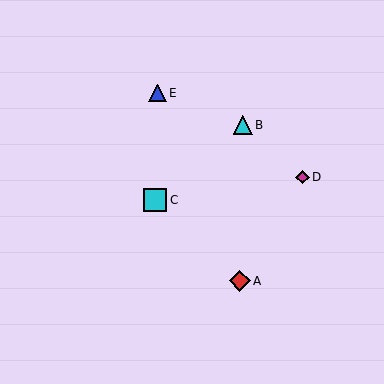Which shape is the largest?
The cyan square (labeled C) is the largest.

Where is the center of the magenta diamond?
The center of the magenta diamond is at (303, 177).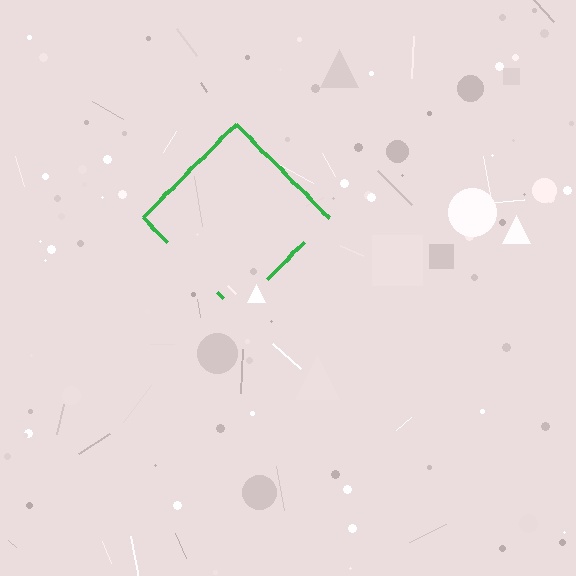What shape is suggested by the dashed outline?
The dashed outline suggests a diamond.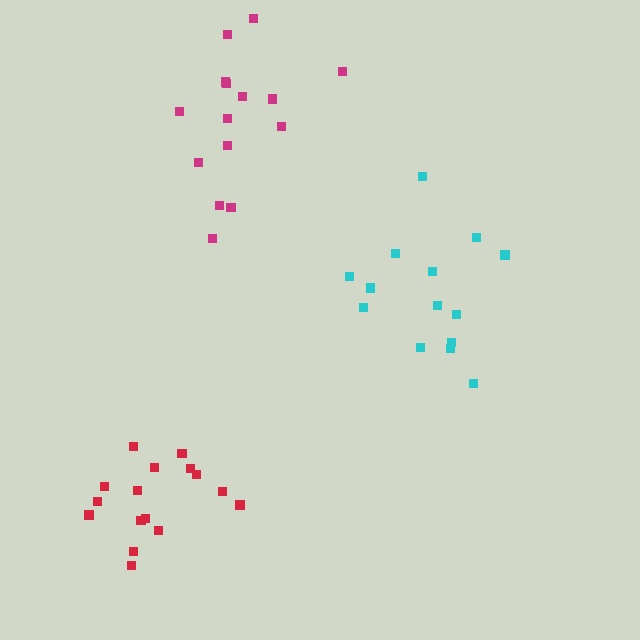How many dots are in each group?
Group 1: 16 dots, Group 2: 14 dots, Group 3: 15 dots (45 total).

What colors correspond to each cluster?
The clusters are colored: red, cyan, magenta.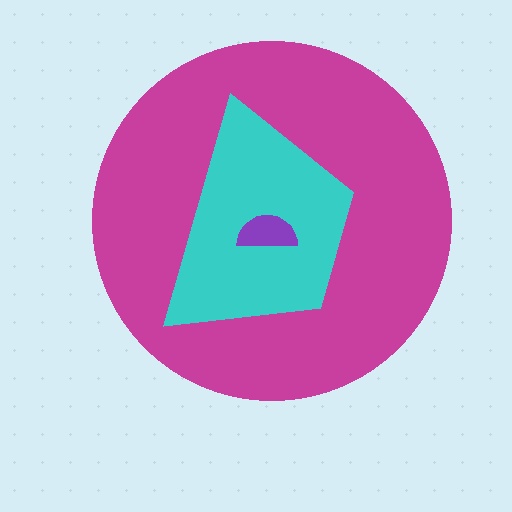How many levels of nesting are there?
3.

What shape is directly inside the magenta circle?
The cyan trapezoid.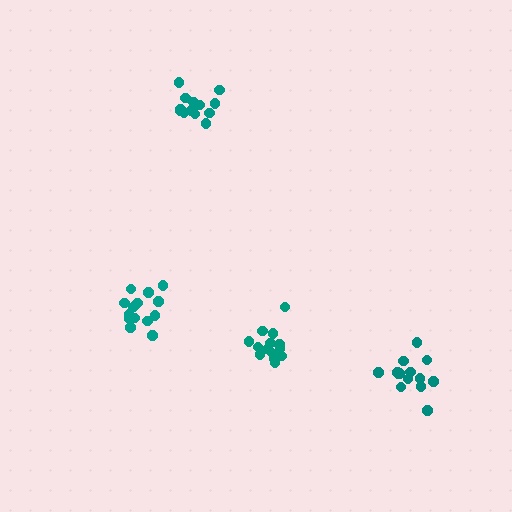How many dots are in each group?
Group 1: 14 dots, Group 2: 13 dots, Group 3: 14 dots, Group 4: 15 dots (56 total).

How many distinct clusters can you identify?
There are 4 distinct clusters.